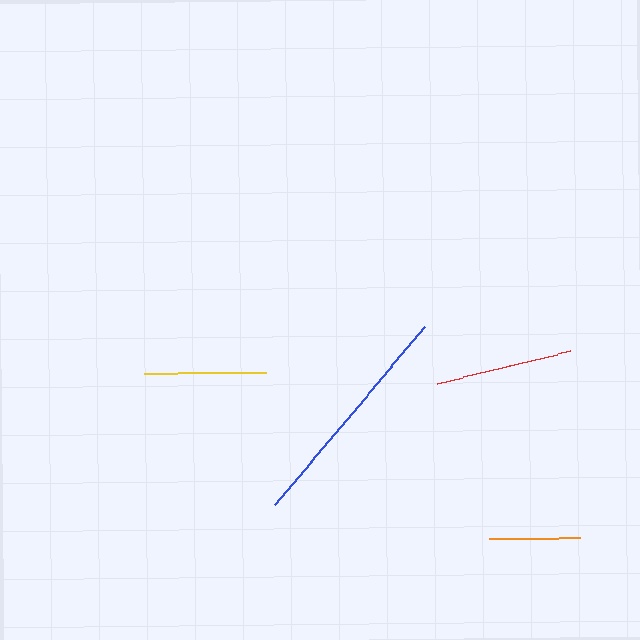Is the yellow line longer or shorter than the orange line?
The yellow line is longer than the orange line.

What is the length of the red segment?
The red segment is approximately 137 pixels long.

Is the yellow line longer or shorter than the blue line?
The blue line is longer than the yellow line.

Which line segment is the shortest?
The orange line is the shortest at approximately 92 pixels.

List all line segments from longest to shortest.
From longest to shortest: blue, red, yellow, orange.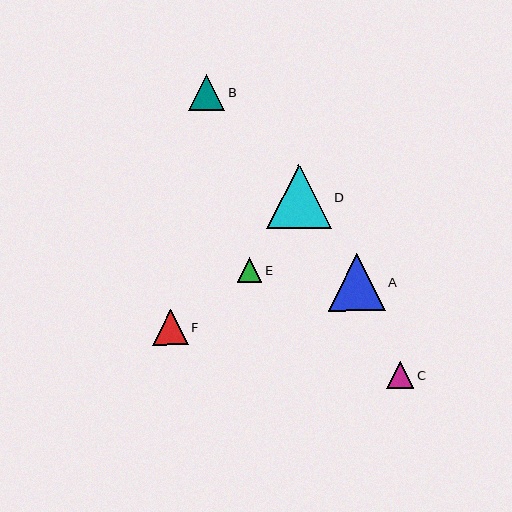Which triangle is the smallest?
Triangle E is the smallest with a size of approximately 25 pixels.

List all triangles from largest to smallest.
From largest to smallest: D, A, B, F, C, E.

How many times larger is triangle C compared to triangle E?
Triangle C is approximately 1.1 times the size of triangle E.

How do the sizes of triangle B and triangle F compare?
Triangle B and triangle F are approximately the same size.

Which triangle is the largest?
Triangle D is the largest with a size of approximately 65 pixels.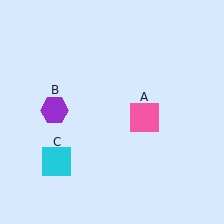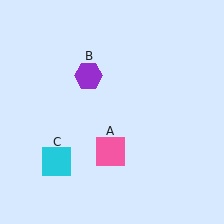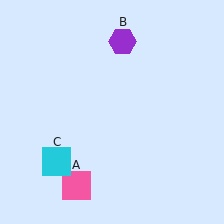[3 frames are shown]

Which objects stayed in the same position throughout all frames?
Cyan square (object C) remained stationary.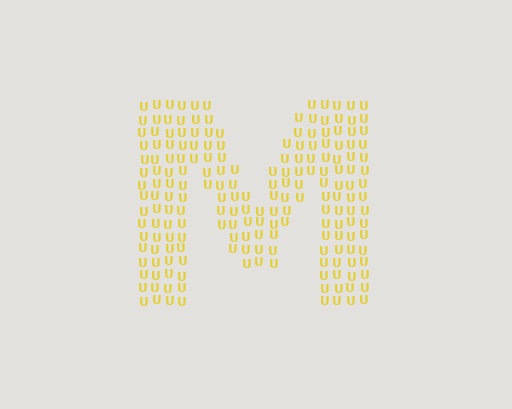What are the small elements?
The small elements are letter U's.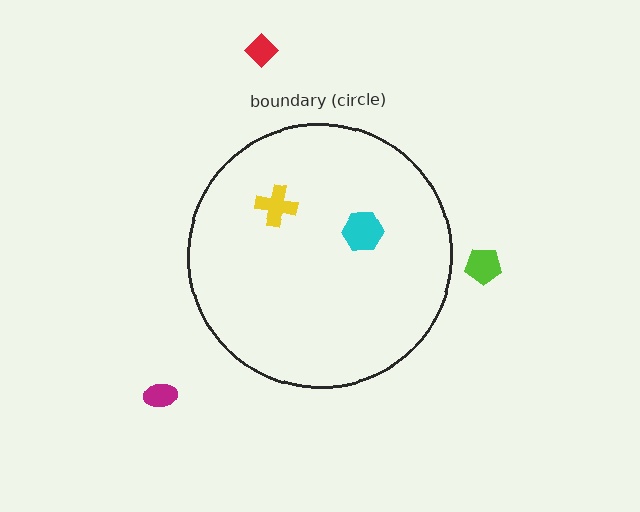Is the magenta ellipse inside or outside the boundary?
Outside.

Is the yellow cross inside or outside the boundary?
Inside.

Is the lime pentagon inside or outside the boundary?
Outside.